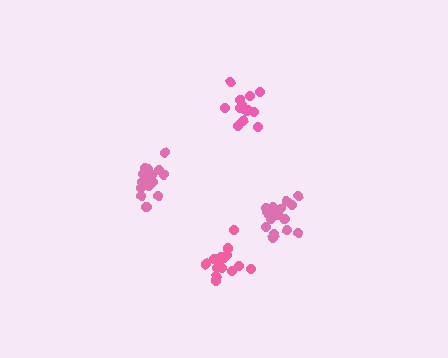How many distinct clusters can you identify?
There are 4 distinct clusters.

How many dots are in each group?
Group 1: 18 dots, Group 2: 17 dots, Group 3: 17 dots, Group 4: 14 dots (66 total).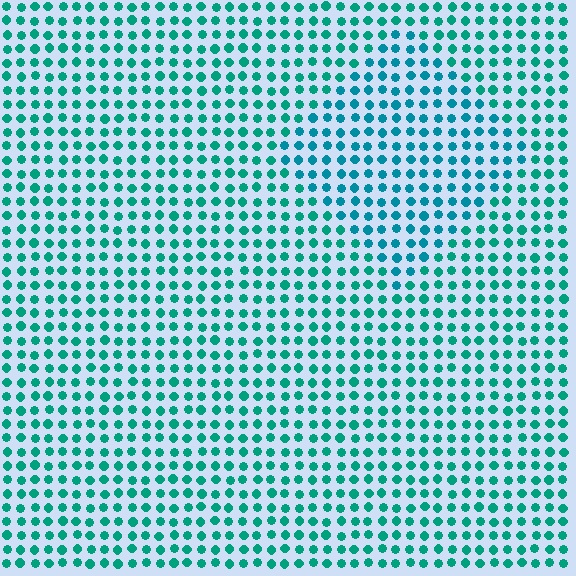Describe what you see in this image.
The image is filled with small teal elements in a uniform arrangement. A diamond-shaped region is visible where the elements are tinted to a slightly different hue, forming a subtle color boundary.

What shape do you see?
I see a diamond.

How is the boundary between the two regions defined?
The boundary is defined purely by a slight shift in hue (about 21 degrees). Spacing, size, and orientation are identical on both sides.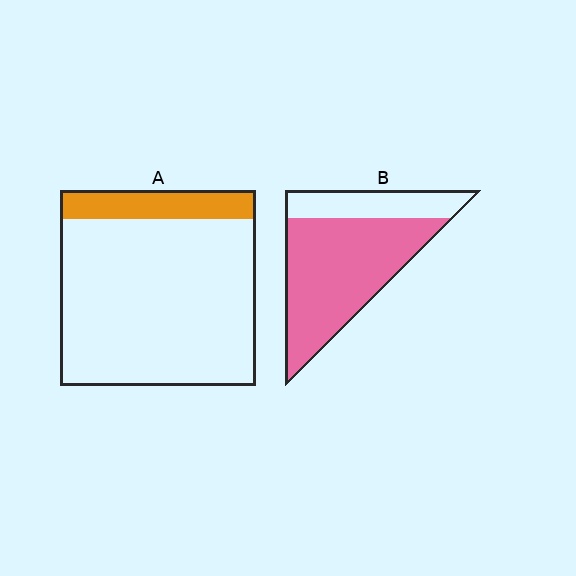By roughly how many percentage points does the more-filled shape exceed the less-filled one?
By roughly 60 percentage points (B over A).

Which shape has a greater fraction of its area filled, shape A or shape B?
Shape B.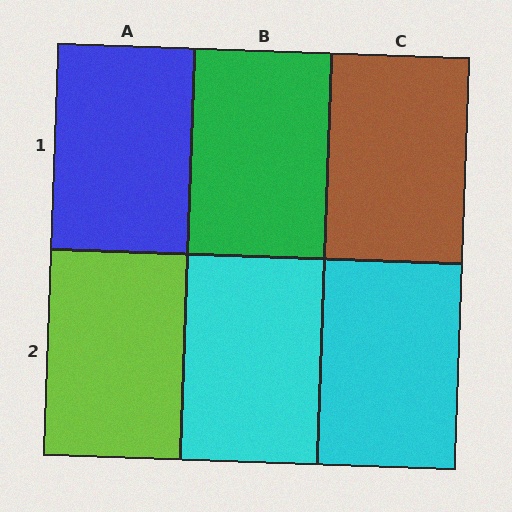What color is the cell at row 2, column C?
Cyan.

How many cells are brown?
1 cell is brown.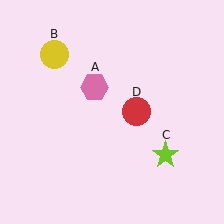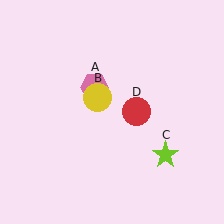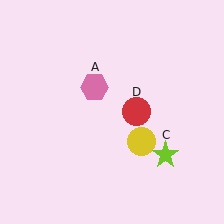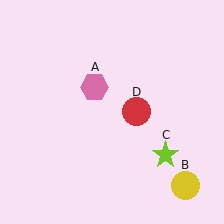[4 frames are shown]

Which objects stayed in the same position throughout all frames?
Pink hexagon (object A) and lime star (object C) and red circle (object D) remained stationary.